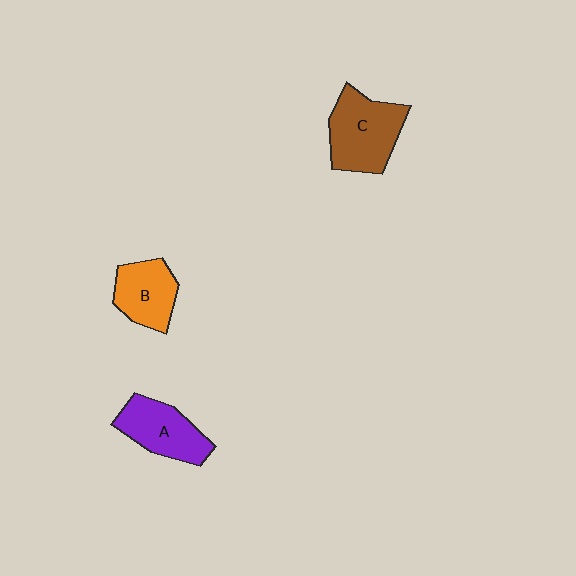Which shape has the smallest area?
Shape B (orange).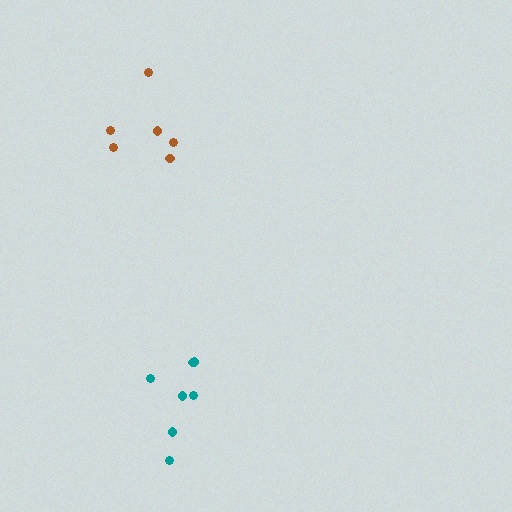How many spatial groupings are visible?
There are 2 spatial groupings.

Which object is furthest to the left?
The brown cluster is leftmost.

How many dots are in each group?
Group 1: 6 dots, Group 2: 7 dots (13 total).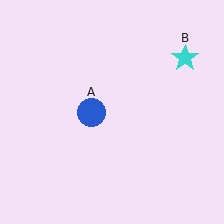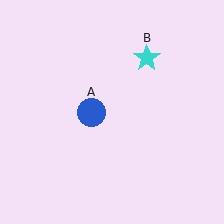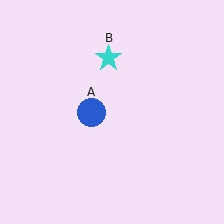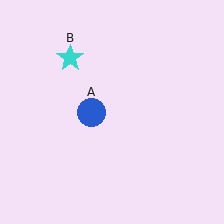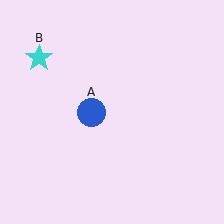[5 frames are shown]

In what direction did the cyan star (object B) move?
The cyan star (object B) moved left.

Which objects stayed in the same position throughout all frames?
Blue circle (object A) remained stationary.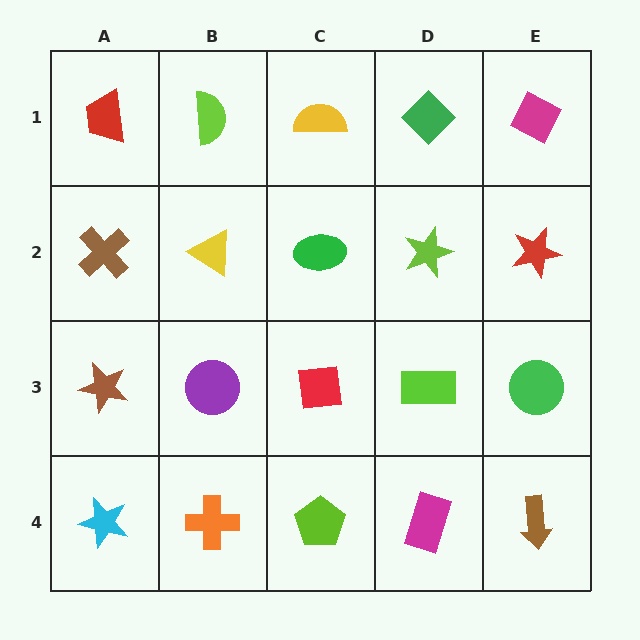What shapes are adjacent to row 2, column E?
A magenta diamond (row 1, column E), a green circle (row 3, column E), a lime star (row 2, column D).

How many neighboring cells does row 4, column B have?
3.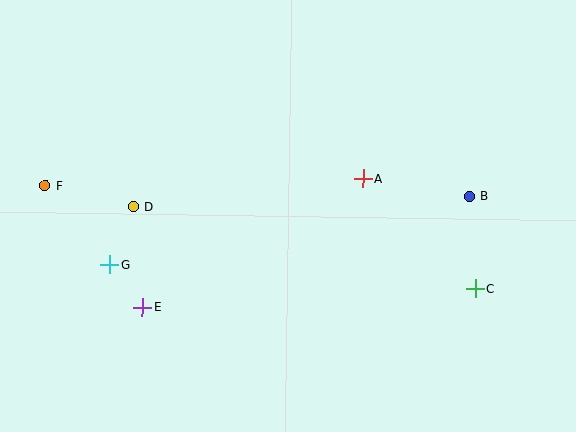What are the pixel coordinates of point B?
Point B is at (469, 196).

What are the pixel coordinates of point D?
Point D is at (133, 207).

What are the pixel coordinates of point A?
Point A is at (363, 179).